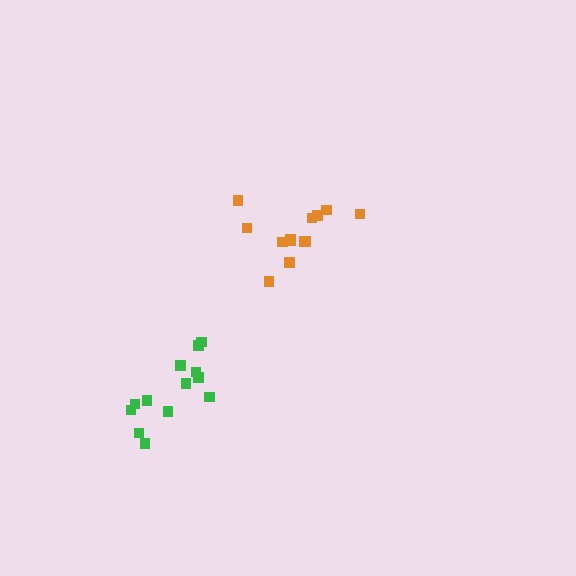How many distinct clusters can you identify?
There are 2 distinct clusters.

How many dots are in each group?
Group 1: 13 dots, Group 2: 13 dots (26 total).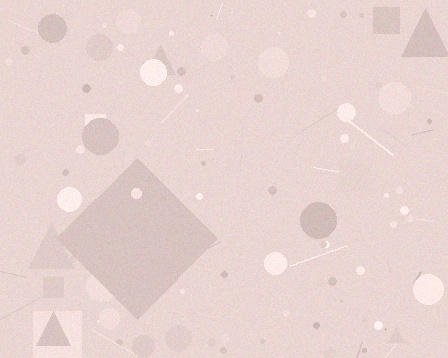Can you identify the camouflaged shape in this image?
The camouflaged shape is a diamond.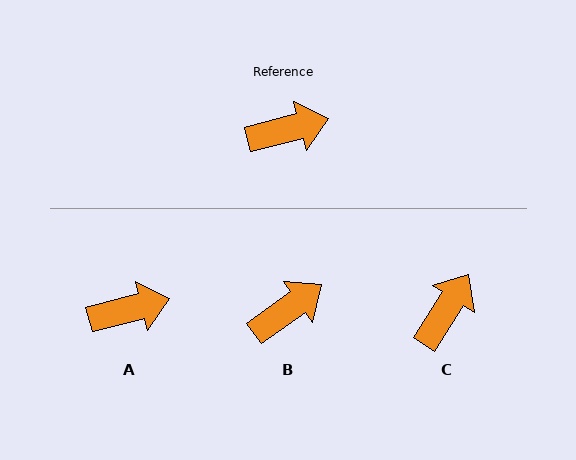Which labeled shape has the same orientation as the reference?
A.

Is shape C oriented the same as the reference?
No, it is off by about 43 degrees.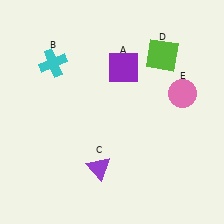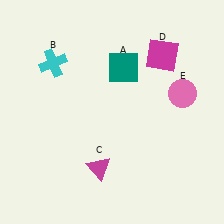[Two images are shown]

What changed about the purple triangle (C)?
In Image 1, C is purple. In Image 2, it changed to magenta.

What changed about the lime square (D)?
In Image 1, D is lime. In Image 2, it changed to magenta.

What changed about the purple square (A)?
In Image 1, A is purple. In Image 2, it changed to teal.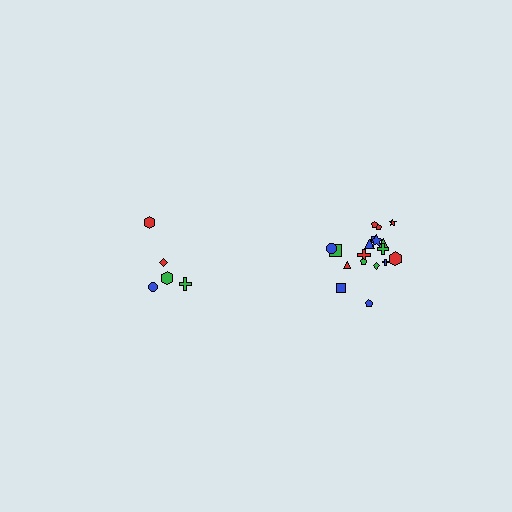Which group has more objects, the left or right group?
The right group.